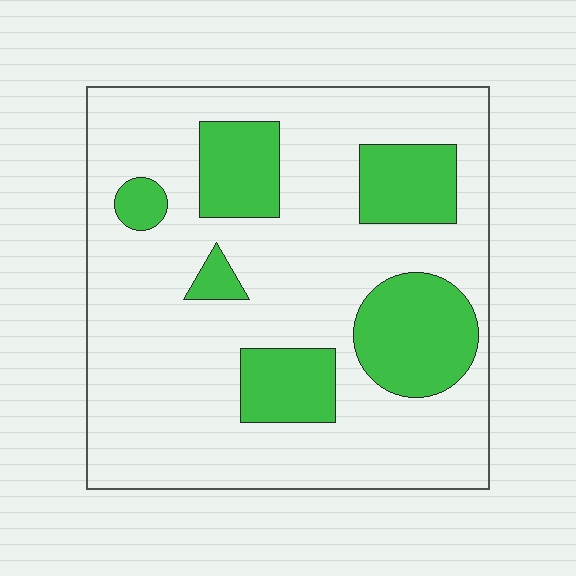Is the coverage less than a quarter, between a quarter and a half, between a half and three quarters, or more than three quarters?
Less than a quarter.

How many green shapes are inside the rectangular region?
6.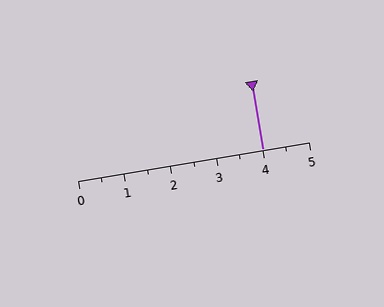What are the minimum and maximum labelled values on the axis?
The axis runs from 0 to 5.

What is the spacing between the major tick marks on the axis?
The major ticks are spaced 1 apart.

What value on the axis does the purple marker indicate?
The marker indicates approximately 4.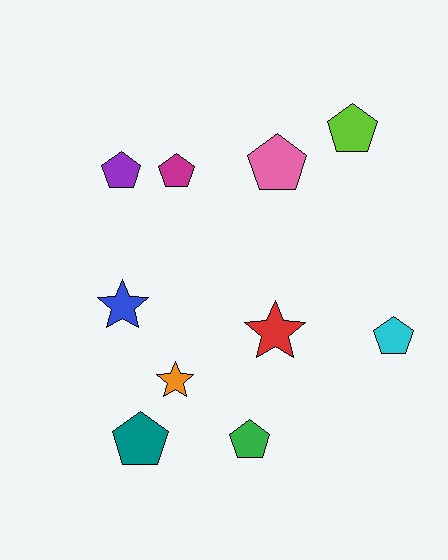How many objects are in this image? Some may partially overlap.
There are 10 objects.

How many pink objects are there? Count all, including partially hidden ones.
There is 1 pink object.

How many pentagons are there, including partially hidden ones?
There are 7 pentagons.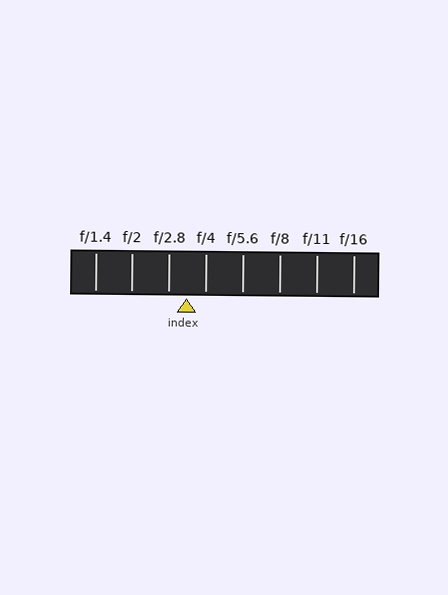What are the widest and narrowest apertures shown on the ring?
The widest aperture shown is f/1.4 and the narrowest is f/16.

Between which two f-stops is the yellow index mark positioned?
The index mark is between f/2.8 and f/4.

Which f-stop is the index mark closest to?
The index mark is closest to f/2.8.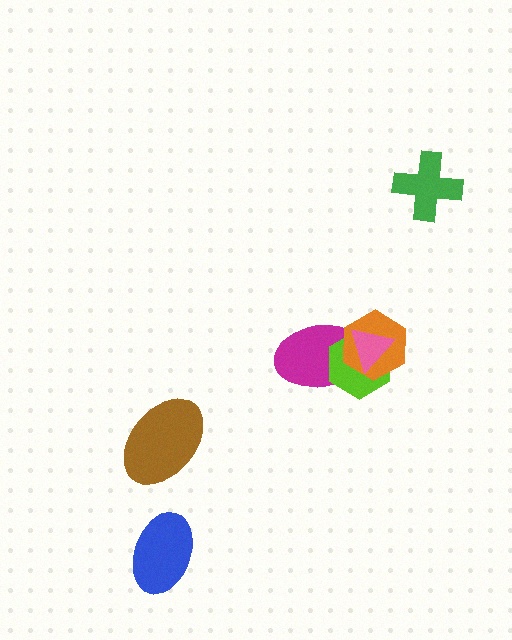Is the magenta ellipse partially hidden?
Yes, it is partially covered by another shape.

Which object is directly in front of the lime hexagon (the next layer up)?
The orange hexagon is directly in front of the lime hexagon.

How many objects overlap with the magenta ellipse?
3 objects overlap with the magenta ellipse.